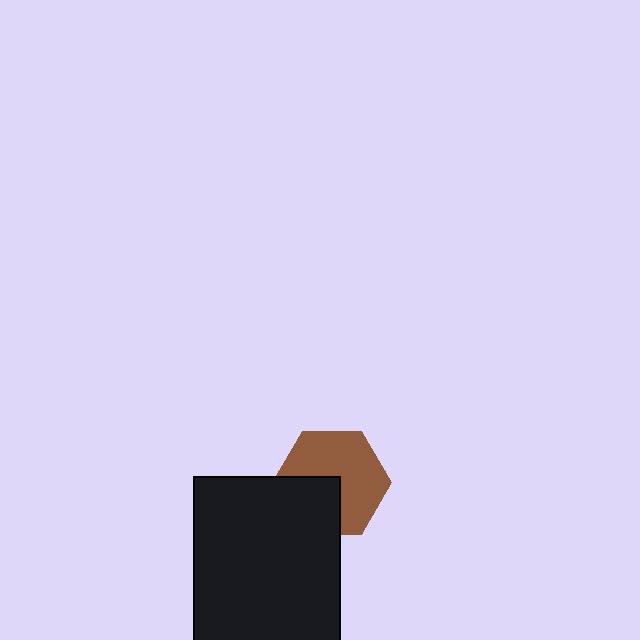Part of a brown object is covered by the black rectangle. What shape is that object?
It is a hexagon.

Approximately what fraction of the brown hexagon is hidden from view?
Roughly 36% of the brown hexagon is hidden behind the black rectangle.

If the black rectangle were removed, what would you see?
You would see the complete brown hexagon.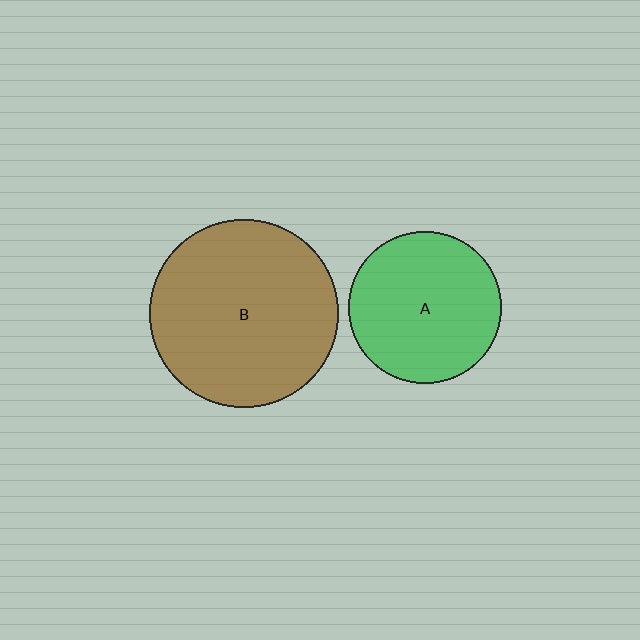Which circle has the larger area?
Circle B (brown).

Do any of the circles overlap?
No, none of the circles overlap.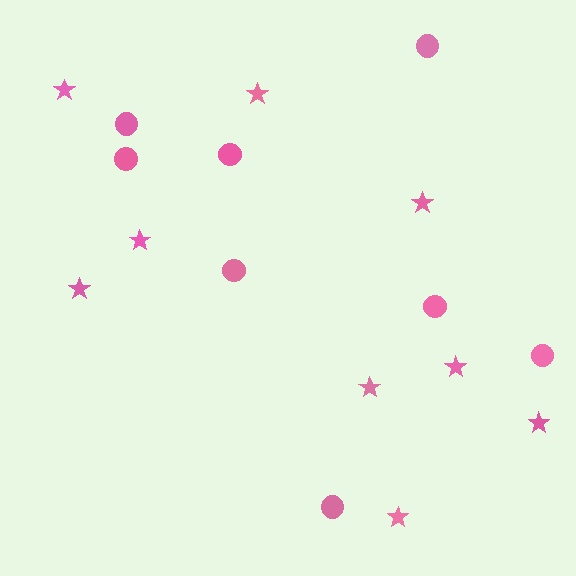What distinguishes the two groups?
There are 2 groups: one group of stars (9) and one group of circles (8).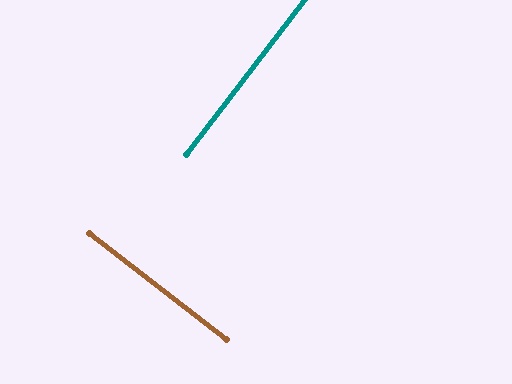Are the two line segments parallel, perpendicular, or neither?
Perpendicular — they meet at approximately 90°.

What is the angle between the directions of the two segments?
Approximately 90 degrees.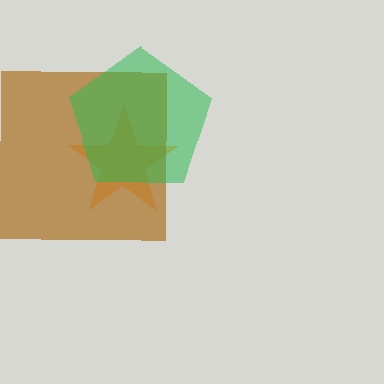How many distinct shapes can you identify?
There are 3 distinct shapes: an orange star, a brown square, a green pentagon.